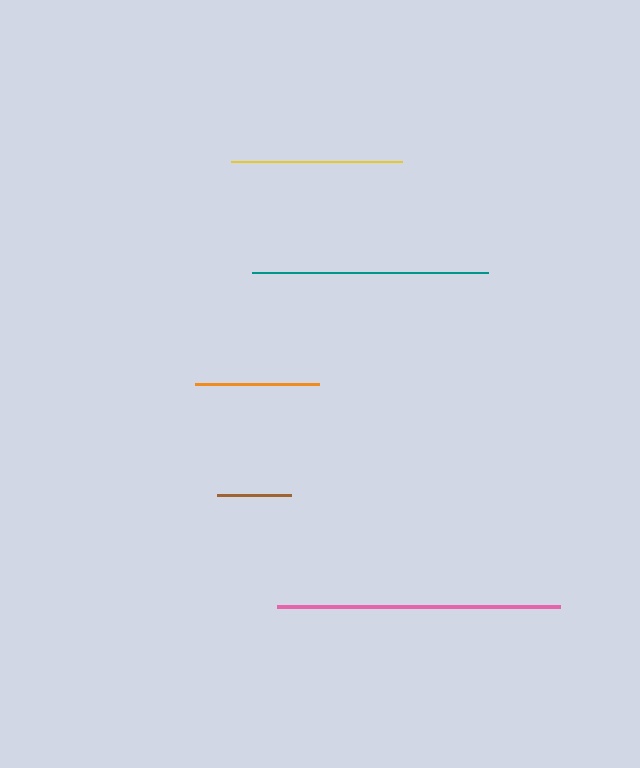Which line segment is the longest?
The pink line is the longest at approximately 283 pixels.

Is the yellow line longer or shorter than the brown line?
The yellow line is longer than the brown line.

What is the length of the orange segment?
The orange segment is approximately 124 pixels long.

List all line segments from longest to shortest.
From longest to shortest: pink, teal, yellow, orange, brown.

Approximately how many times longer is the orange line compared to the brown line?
The orange line is approximately 1.7 times the length of the brown line.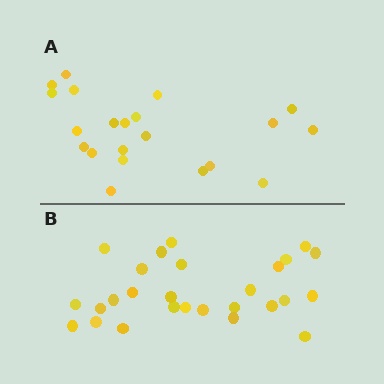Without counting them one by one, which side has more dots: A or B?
Region B (the bottom region) has more dots.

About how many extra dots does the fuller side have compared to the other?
Region B has about 6 more dots than region A.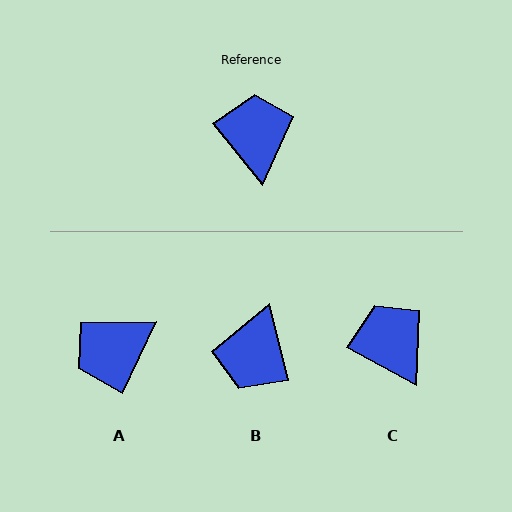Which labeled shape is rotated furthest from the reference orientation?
B, about 155 degrees away.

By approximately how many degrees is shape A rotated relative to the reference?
Approximately 116 degrees counter-clockwise.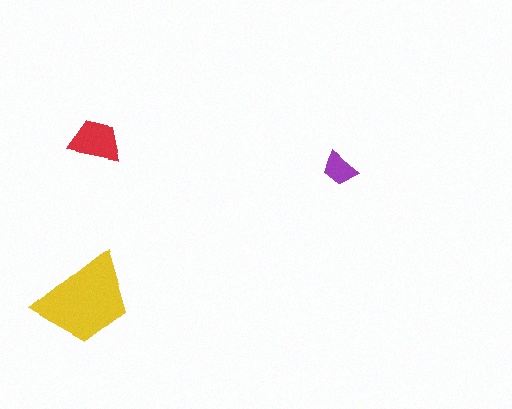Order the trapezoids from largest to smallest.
the yellow one, the red one, the purple one.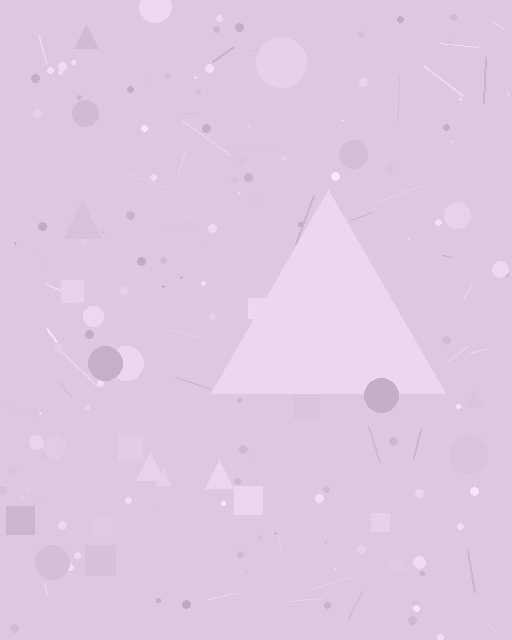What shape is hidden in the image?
A triangle is hidden in the image.